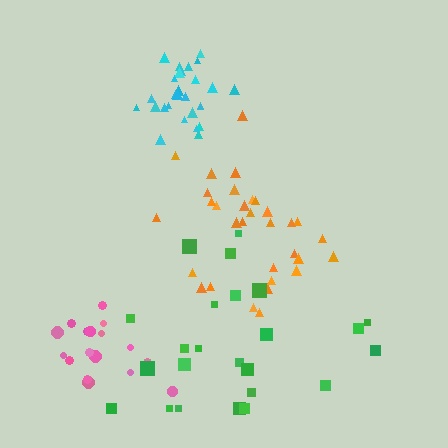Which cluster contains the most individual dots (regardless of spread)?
Orange (32).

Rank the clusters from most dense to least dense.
cyan, orange, pink, green.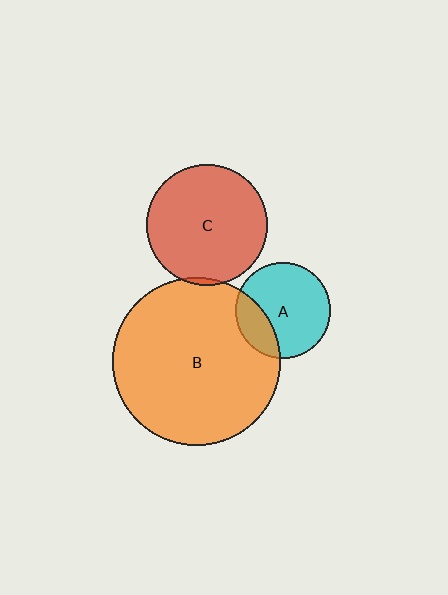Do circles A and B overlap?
Yes.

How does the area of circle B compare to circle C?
Approximately 1.9 times.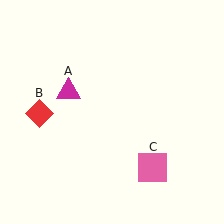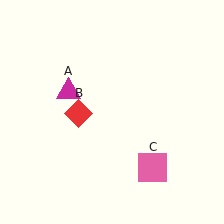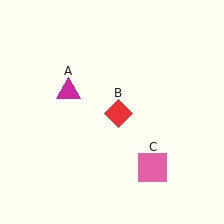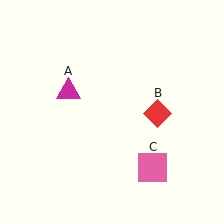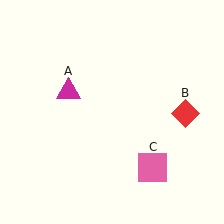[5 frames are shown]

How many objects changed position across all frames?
1 object changed position: red diamond (object B).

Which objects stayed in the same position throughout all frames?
Magenta triangle (object A) and pink square (object C) remained stationary.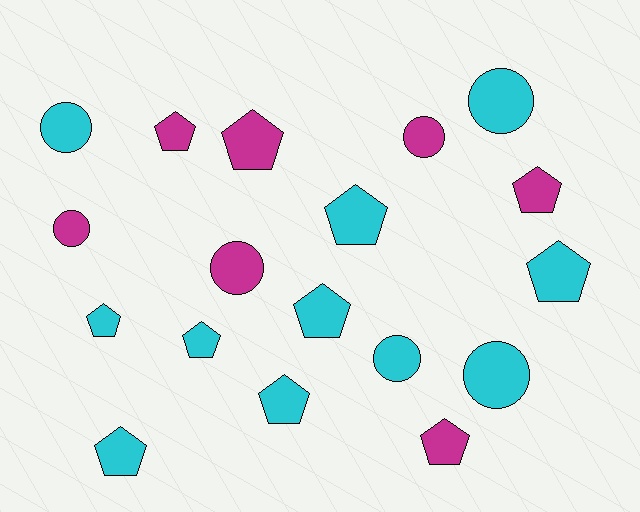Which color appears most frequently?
Cyan, with 11 objects.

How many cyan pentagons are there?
There are 7 cyan pentagons.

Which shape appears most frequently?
Pentagon, with 11 objects.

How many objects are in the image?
There are 18 objects.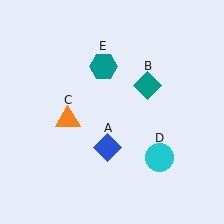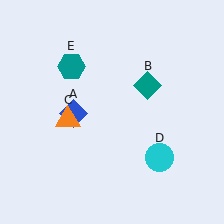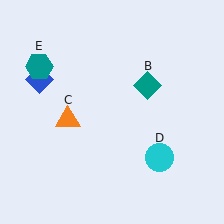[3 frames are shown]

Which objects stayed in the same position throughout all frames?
Teal diamond (object B) and orange triangle (object C) and cyan circle (object D) remained stationary.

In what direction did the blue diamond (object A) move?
The blue diamond (object A) moved up and to the left.